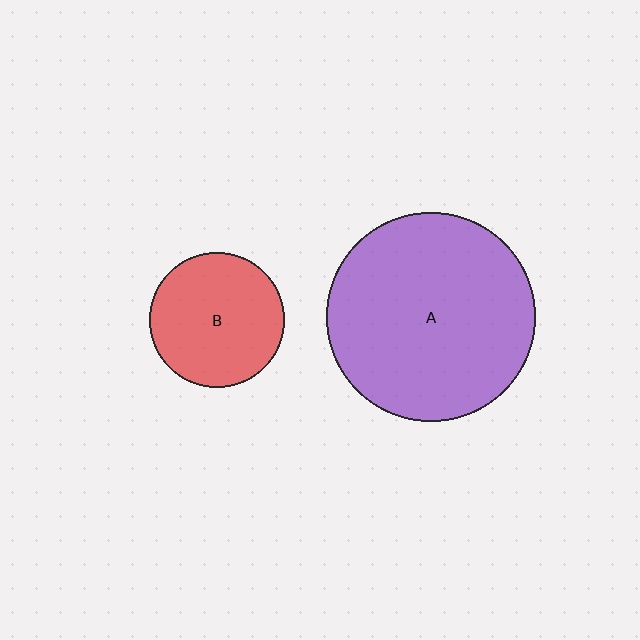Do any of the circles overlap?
No, none of the circles overlap.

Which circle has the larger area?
Circle A (purple).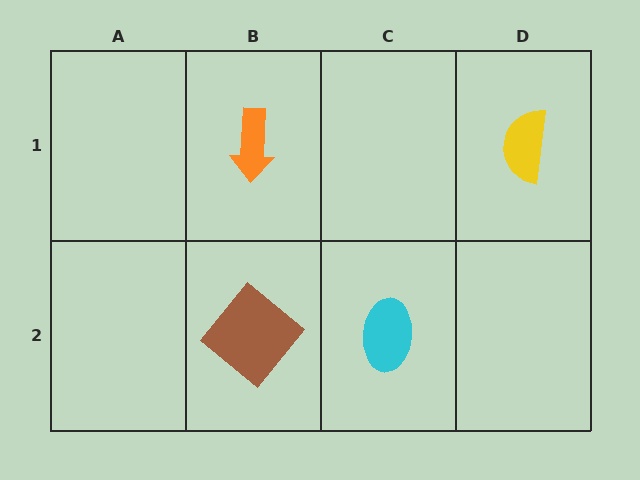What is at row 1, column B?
An orange arrow.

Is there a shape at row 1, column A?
No, that cell is empty.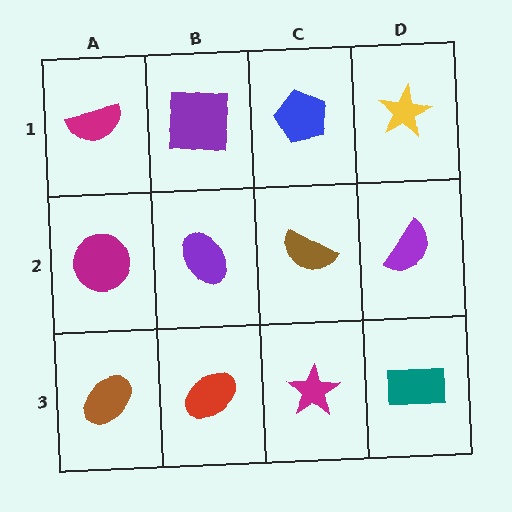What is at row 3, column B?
A red ellipse.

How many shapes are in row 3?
4 shapes.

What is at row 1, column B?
A purple square.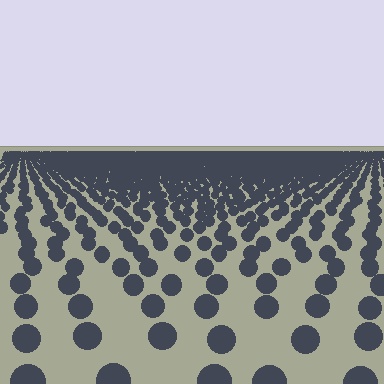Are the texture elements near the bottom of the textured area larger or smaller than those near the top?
Larger. Near the bottom, elements are closer to the viewer and appear at a bigger on-screen size.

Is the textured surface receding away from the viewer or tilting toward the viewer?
The surface is receding away from the viewer. Texture elements get smaller and denser toward the top.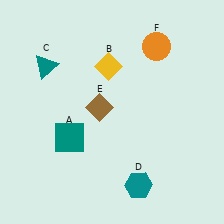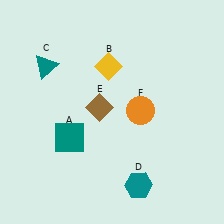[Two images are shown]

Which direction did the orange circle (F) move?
The orange circle (F) moved down.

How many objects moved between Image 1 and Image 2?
1 object moved between the two images.